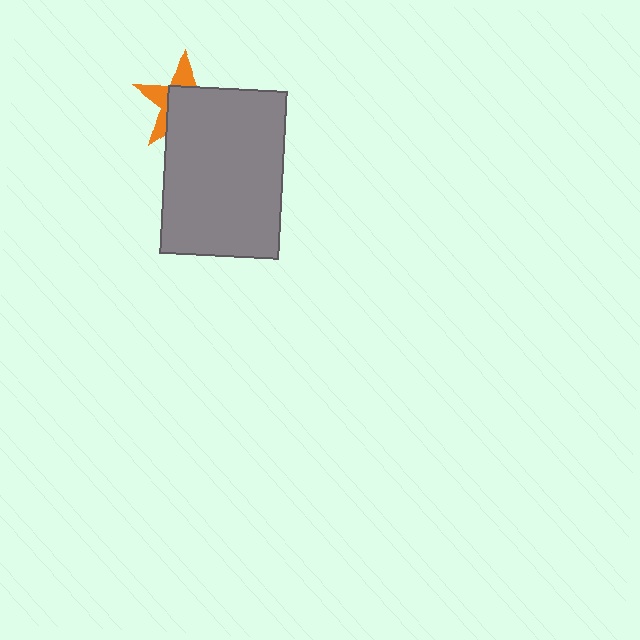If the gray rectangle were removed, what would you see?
You would see the complete orange star.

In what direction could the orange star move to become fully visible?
The orange star could move toward the upper-left. That would shift it out from behind the gray rectangle entirely.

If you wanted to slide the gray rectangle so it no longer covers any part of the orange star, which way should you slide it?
Slide it toward the lower-right — that is the most direct way to separate the two shapes.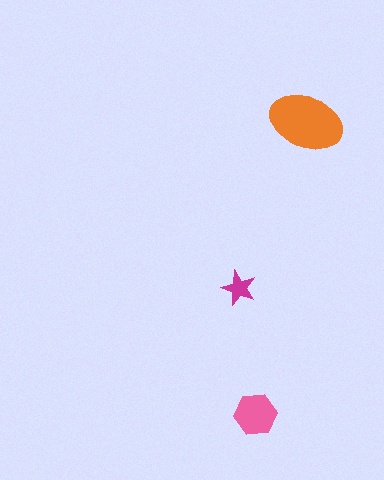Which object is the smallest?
The magenta star.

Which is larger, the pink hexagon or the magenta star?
The pink hexagon.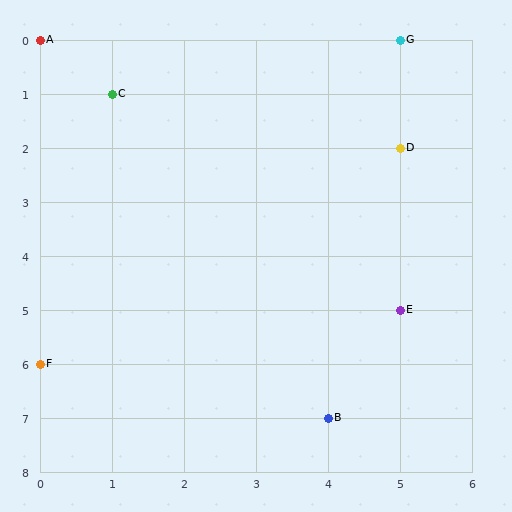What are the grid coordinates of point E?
Point E is at grid coordinates (5, 5).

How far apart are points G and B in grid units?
Points G and B are 1 column and 7 rows apart (about 7.1 grid units diagonally).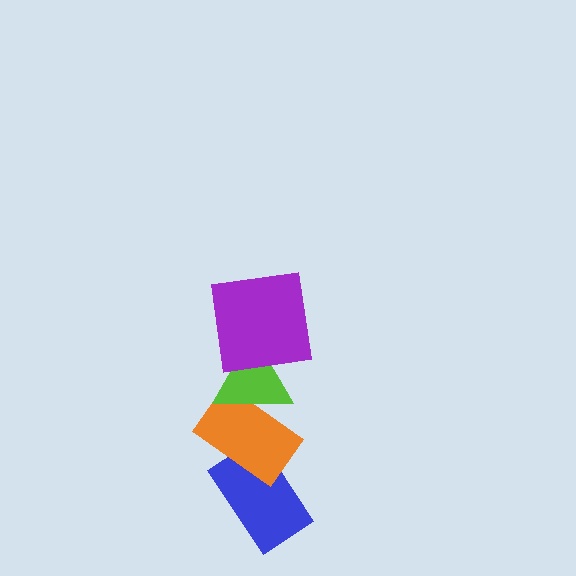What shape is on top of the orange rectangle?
The lime triangle is on top of the orange rectangle.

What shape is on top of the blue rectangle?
The orange rectangle is on top of the blue rectangle.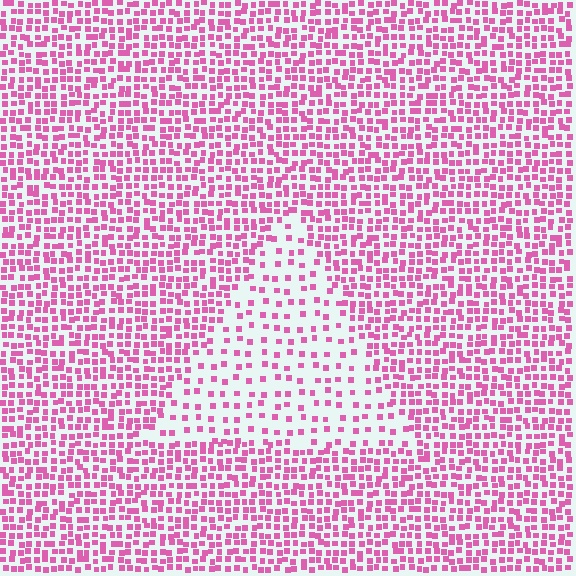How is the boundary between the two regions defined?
The boundary is defined by a change in element density (approximately 2.4x ratio). All elements are the same color, size, and shape.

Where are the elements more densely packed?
The elements are more densely packed outside the triangle boundary.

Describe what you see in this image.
The image contains small pink elements arranged at two different densities. A triangle-shaped region is visible where the elements are less densely packed than the surrounding area.